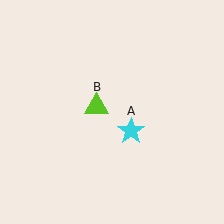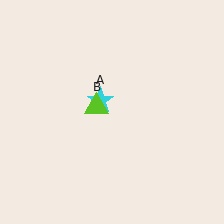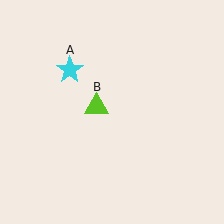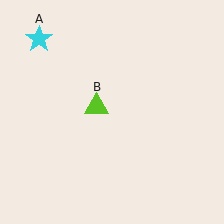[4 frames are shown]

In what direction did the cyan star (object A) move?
The cyan star (object A) moved up and to the left.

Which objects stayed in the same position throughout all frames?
Lime triangle (object B) remained stationary.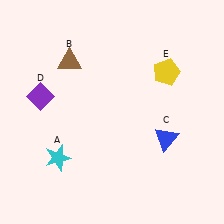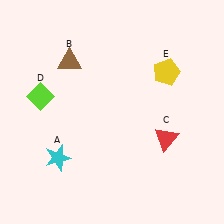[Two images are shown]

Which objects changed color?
C changed from blue to red. D changed from purple to lime.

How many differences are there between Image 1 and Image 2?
There are 2 differences between the two images.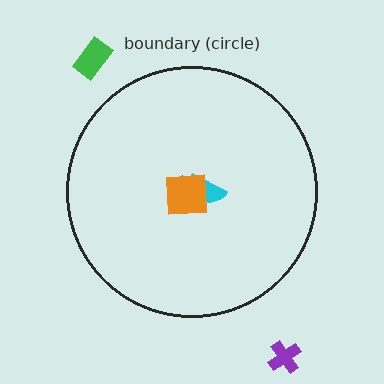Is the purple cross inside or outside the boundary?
Outside.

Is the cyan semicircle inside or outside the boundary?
Inside.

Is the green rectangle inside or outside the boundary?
Outside.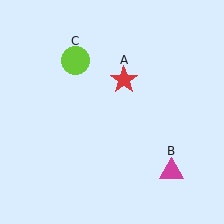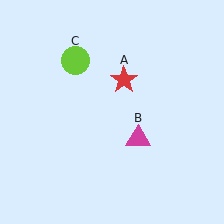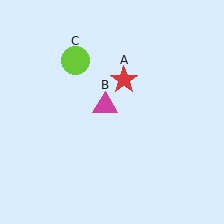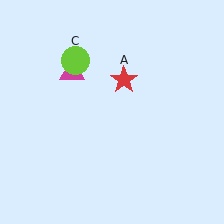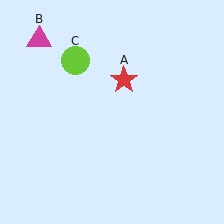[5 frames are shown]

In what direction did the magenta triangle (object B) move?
The magenta triangle (object B) moved up and to the left.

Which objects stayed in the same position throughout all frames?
Red star (object A) and lime circle (object C) remained stationary.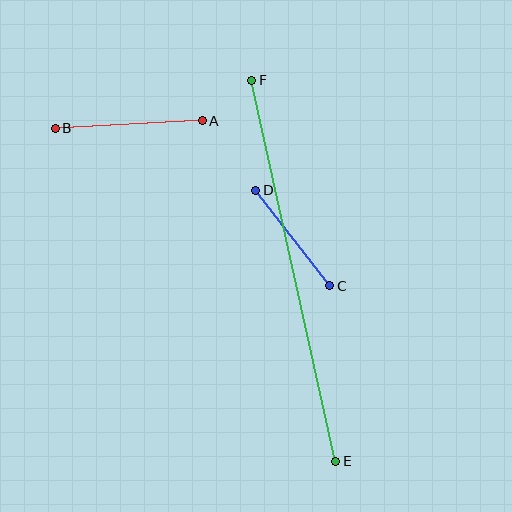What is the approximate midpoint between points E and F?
The midpoint is at approximately (294, 271) pixels.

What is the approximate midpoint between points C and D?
The midpoint is at approximately (293, 238) pixels.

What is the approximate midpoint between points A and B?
The midpoint is at approximately (129, 124) pixels.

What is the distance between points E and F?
The distance is approximately 390 pixels.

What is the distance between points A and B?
The distance is approximately 147 pixels.